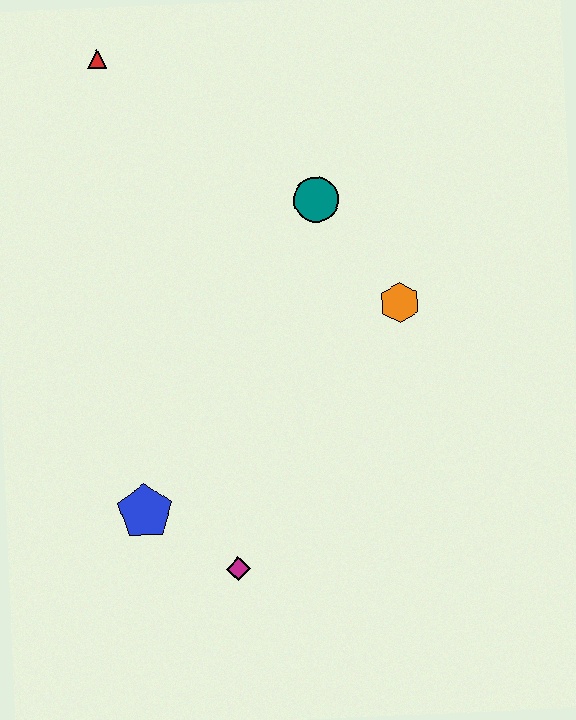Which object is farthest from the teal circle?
The magenta diamond is farthest from the teal circle.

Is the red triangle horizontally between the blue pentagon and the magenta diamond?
No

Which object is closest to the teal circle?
The orange hexagon is closest to the teal circle.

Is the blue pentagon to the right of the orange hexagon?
No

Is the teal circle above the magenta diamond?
Yes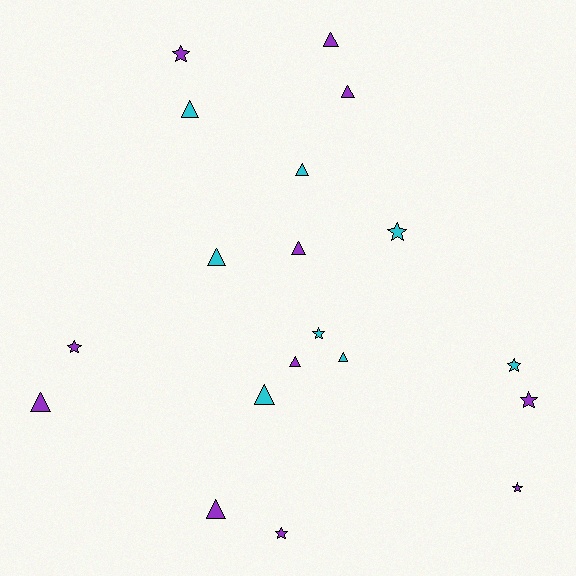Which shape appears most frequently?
Triangle, with 11 objects.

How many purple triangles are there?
There are 6 purple triangles.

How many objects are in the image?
There are 19 objects.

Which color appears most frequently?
Purple, with 11 objects.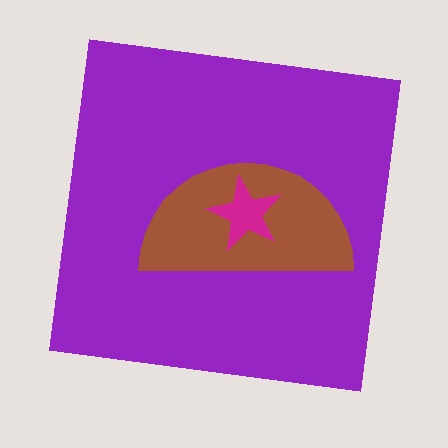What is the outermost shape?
The purple square.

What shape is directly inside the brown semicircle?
The magenta star.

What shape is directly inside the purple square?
The brown semicircle.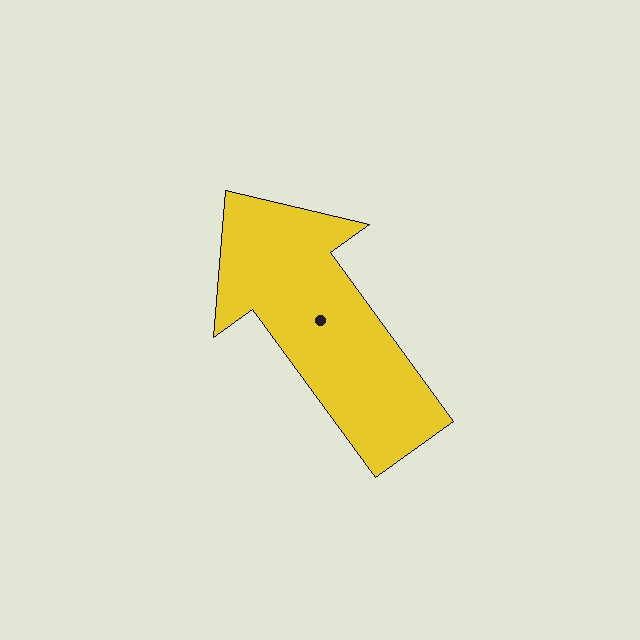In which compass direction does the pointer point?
Northwest.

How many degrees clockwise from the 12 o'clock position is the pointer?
Approximately 324 degrees.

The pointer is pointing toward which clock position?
Roughly 11 o'clock.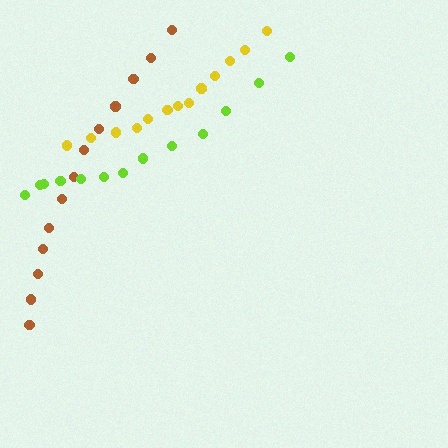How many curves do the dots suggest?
There are 3 distinct paths.